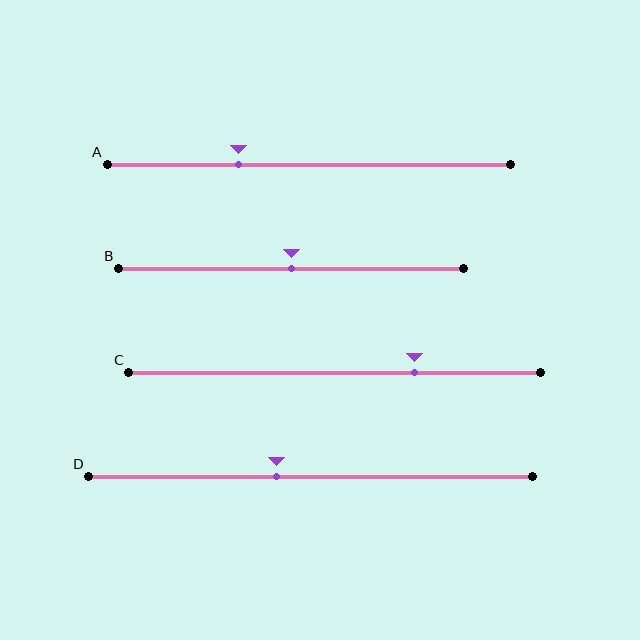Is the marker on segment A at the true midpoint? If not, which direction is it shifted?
No, the marker on segment A is shifted to the left by about 17% of the segment length.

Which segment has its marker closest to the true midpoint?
Segment B has its marker closest to the true midpoint.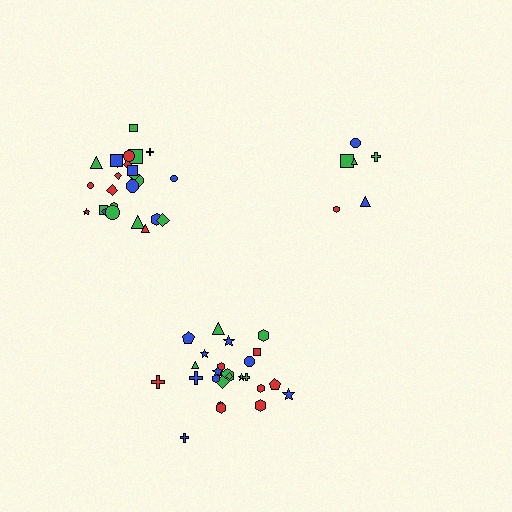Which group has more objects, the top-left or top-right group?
The top-left group.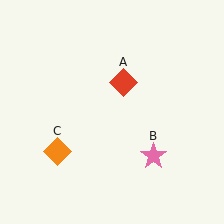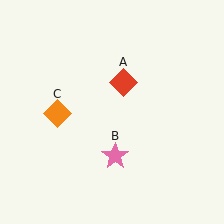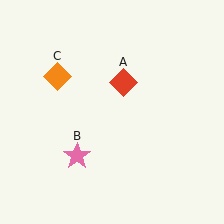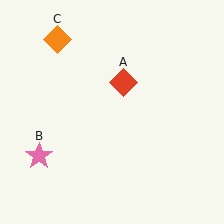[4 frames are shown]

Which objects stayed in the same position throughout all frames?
Red diamond (object A) remained stationary.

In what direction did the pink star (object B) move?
The pink star (object B) moved left.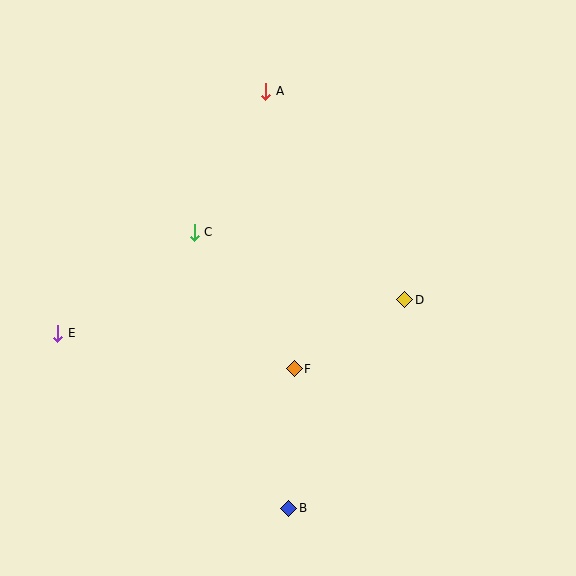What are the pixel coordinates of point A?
Point A is at (266, 91).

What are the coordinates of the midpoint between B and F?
The midpoint between B and F is at (292, 438).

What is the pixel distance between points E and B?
The distance between E and B is 290 pixels.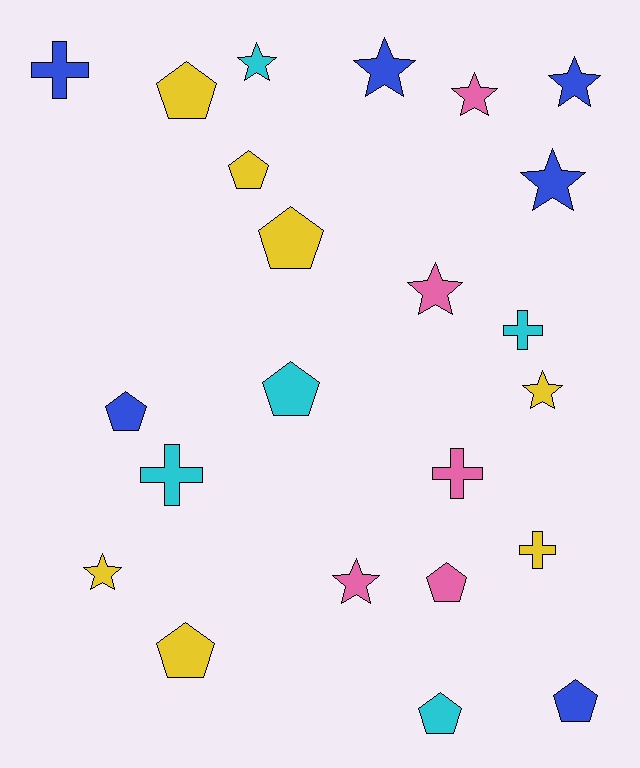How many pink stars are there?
There are 3 pink stars.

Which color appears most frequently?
Yellow, with 7 objects.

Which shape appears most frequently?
Pentagon, with 9 objects.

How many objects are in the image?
There are 23 objects.